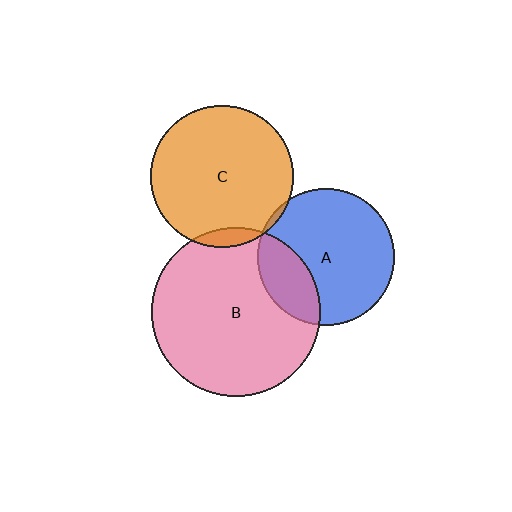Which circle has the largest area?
Circle B (pink).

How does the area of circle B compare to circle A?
Approximately 1.5 times.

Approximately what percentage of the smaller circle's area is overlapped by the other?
Approximately 5%.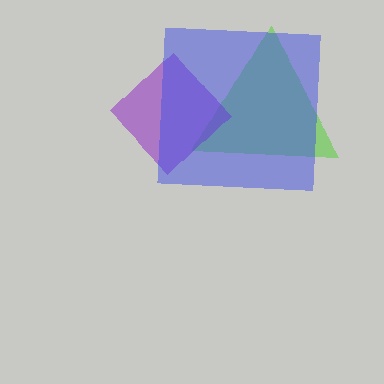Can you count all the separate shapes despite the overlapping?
Yes, there are 3 separate shapes.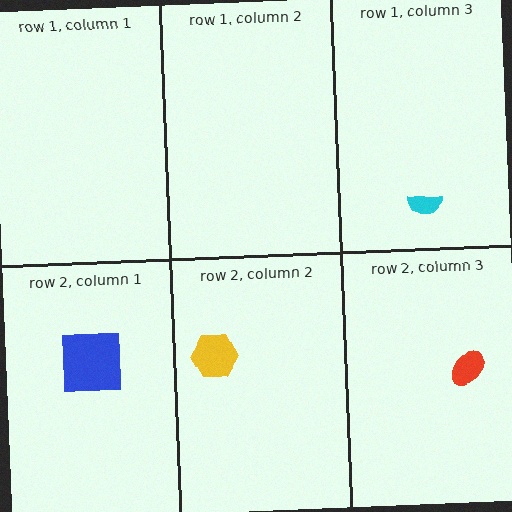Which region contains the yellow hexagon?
The row 2, column 2 region.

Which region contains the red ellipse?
The row 2, column 3 region.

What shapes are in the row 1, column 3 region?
The cyan semicircle.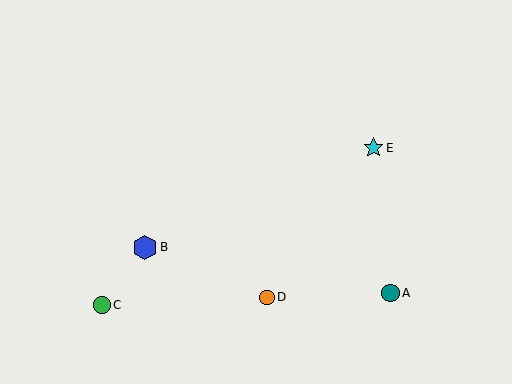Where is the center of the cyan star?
The center of the cyan star is at (373, 148).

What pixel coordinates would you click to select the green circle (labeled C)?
Click at (102, 305) to select the green circle C.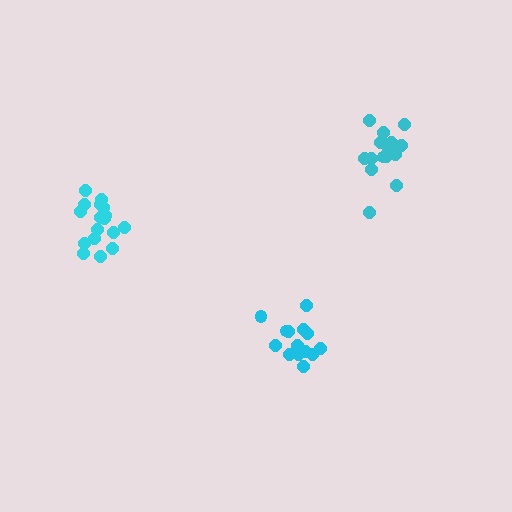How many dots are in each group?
Group 1: 14 dots, Group 2: 17 dots, Group 3: 16 dots (47 total).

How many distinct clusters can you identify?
There are 3 distinct clusters.